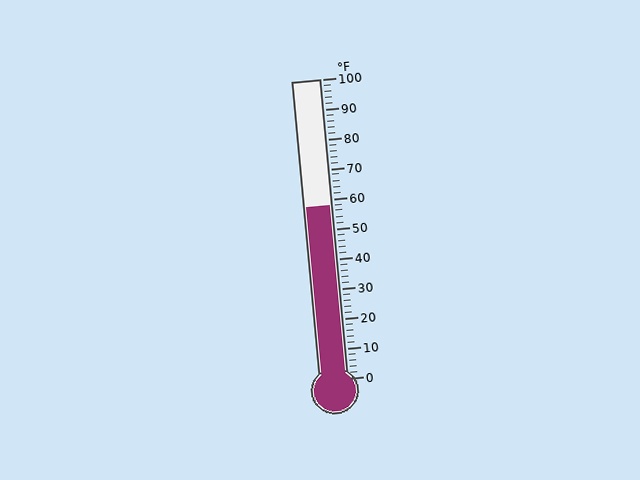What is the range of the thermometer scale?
The thermometer scale ranges from 0°F to 100°F.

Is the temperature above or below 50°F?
The temperature is above 50°F.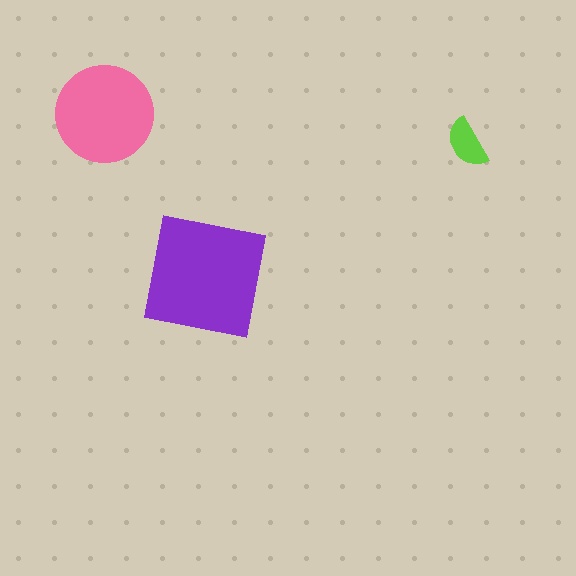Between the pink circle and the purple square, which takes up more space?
The purple square.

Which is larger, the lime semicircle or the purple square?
The purple square.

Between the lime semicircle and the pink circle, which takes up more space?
The pink circle.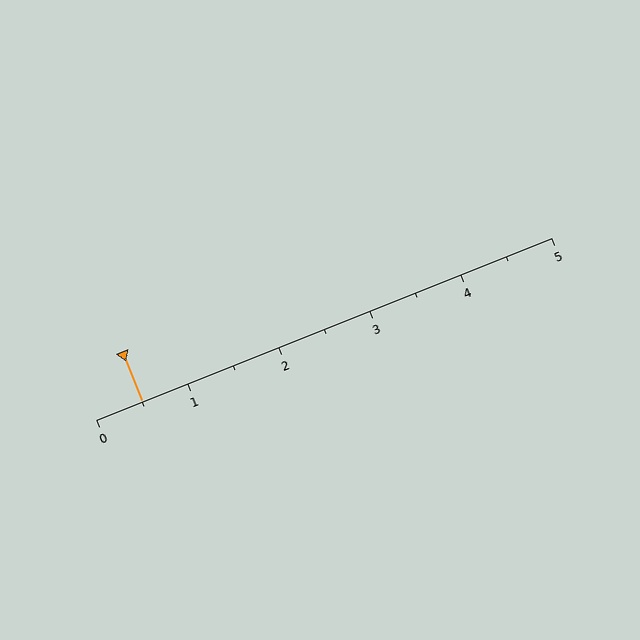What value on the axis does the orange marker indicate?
The marker indicates approximately 0.5.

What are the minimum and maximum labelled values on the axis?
The axis runs from 0 to 5.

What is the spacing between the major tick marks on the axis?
The major ticks are spaced 1 apart.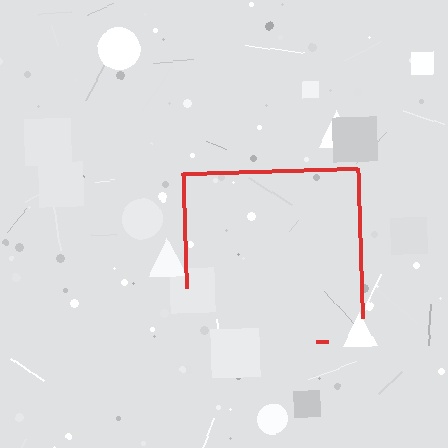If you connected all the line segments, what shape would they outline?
They would outline a square.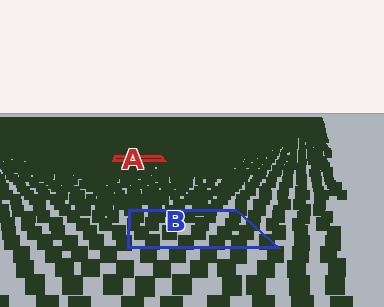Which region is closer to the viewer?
Region B is closer. The texture elements there are larger and more spread out.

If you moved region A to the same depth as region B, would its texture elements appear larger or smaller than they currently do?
They would appear larger. At a closer depth, the same texture elements are projected at a bigger on-screen size.